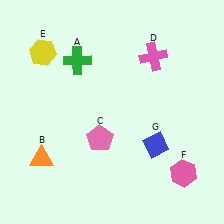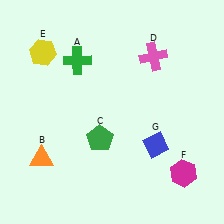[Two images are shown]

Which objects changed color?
C changed from pink to green. F changed from pink to magenta.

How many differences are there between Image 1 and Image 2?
There are 2 differences between the two images.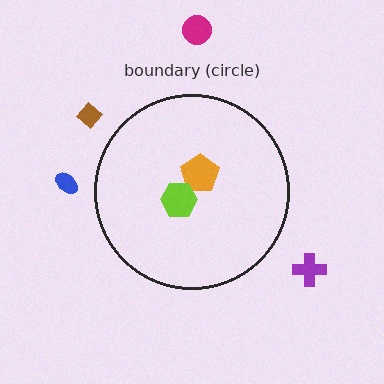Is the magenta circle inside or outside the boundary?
Outside.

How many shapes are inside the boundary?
2 inside, 4 outside.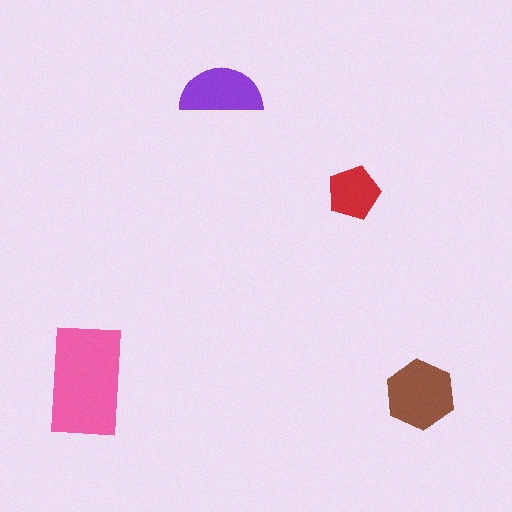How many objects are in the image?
There are 4 objects in the image.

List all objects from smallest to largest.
The red pentagon, the purple semicircle, the brown hexagon, the pink rectangle.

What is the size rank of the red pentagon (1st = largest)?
4th.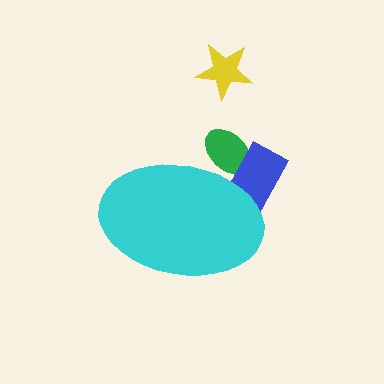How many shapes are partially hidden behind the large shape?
2 shapes are partially hidden.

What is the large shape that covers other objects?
A cyan ellipse.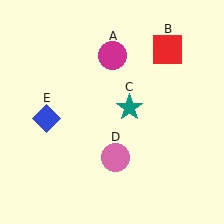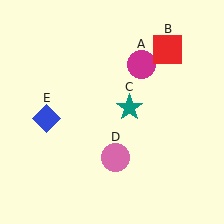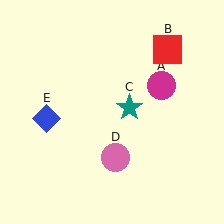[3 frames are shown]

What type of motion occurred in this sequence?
The magenta circle (object A) rotated clockwise around the center of the scene.